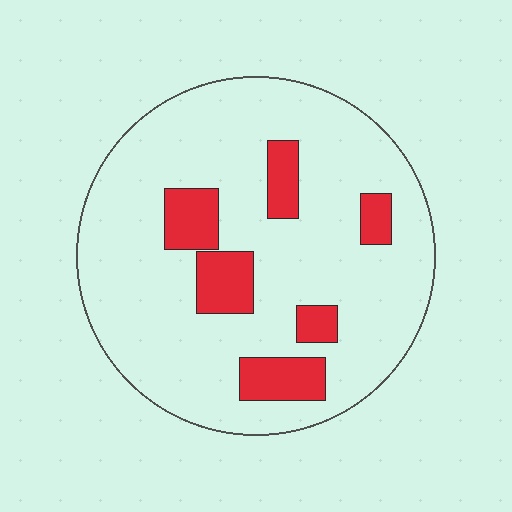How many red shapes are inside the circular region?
6.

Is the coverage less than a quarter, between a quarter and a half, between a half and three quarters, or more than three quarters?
Less than a quarter.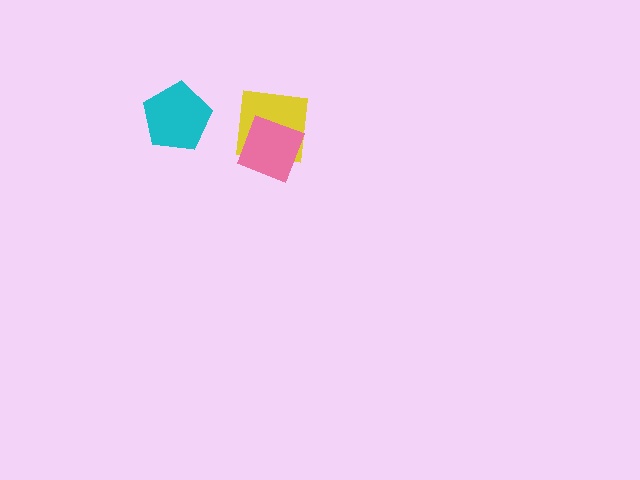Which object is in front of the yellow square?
The pink square is in front of the yellow square.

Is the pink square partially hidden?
No, no other shape covers it.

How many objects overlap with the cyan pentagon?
0 objects overlap with the cyan pentagon.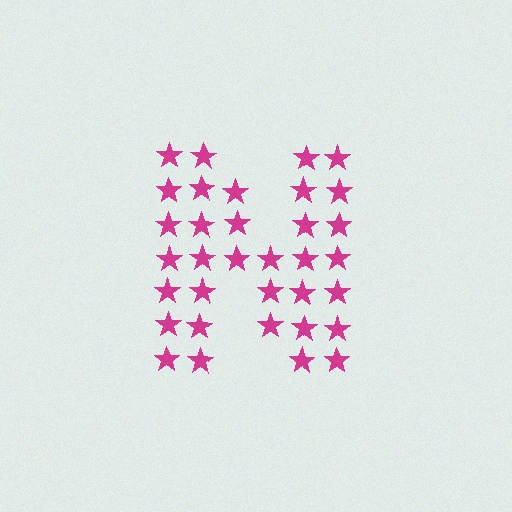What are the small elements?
The small elements are stars.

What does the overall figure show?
The overall figure shows the letter N.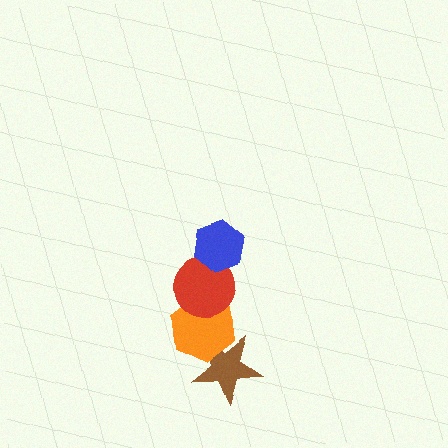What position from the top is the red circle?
The red circle is 2nd from the top.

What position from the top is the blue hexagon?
The blue hexagon is 1st from the top.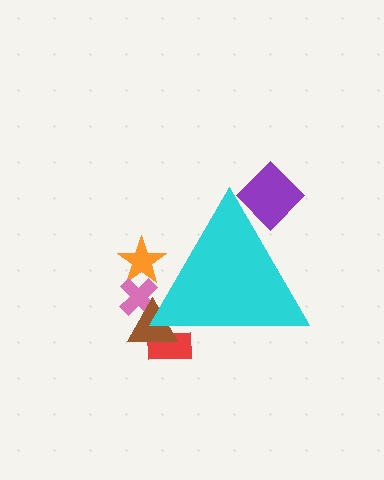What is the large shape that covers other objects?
A cyan triangle.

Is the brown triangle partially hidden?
Yes, the brown triangle is partially hidden behind the cyan triangle.